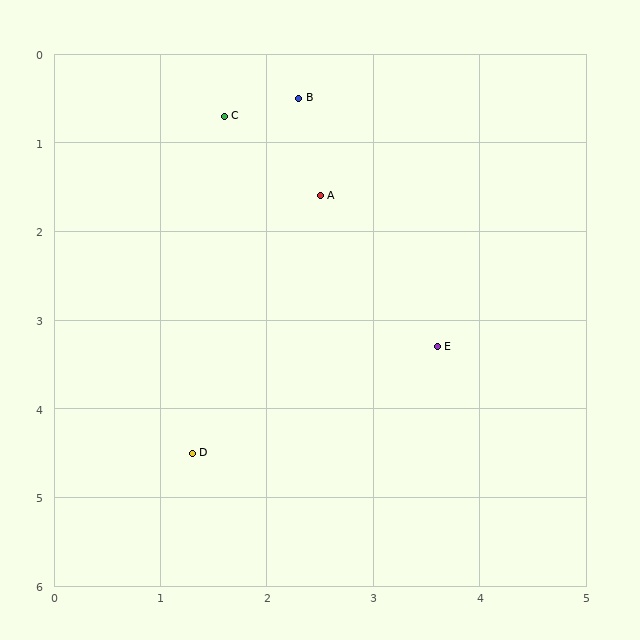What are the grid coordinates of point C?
Point C is at approximately (1.6, 0.7).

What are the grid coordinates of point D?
Point D is at approximately (1.3, 4.5).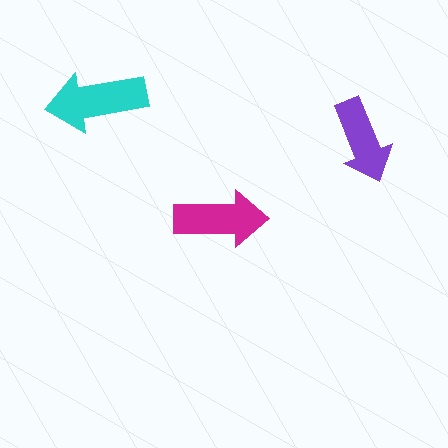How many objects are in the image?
There are 3 objects in the image.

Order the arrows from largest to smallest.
the cyan one, the magenta one, the purple one.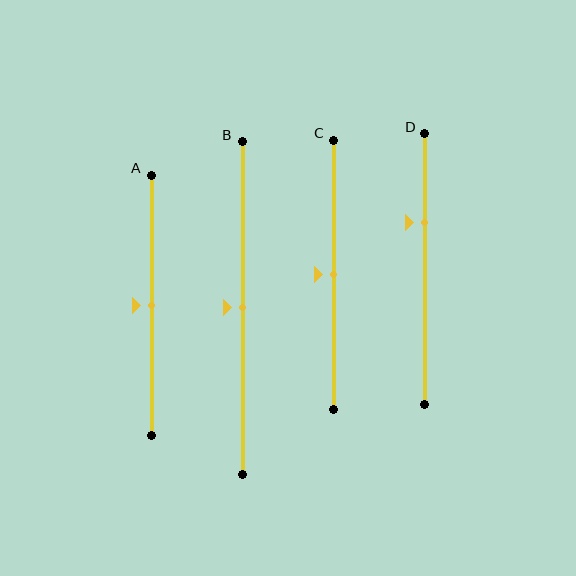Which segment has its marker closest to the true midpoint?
Segment A has its marker closest to the true midpoint.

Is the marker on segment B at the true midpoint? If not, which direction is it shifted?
Yes, the marker on segment B is at the true midpoint.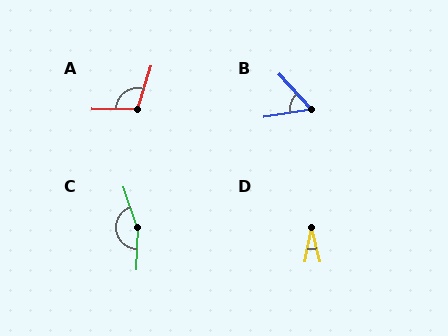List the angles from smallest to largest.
D (26°), B (57°), A (106°), C (159°).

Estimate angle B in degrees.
Approximately 57 degrees.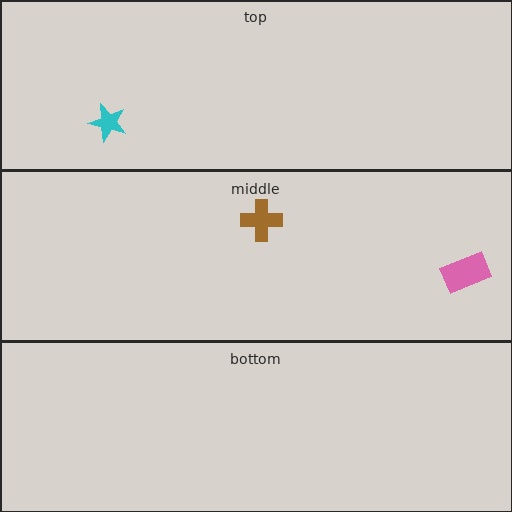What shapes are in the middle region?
The brown cross, the pink rectangle.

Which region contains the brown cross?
The middle region.